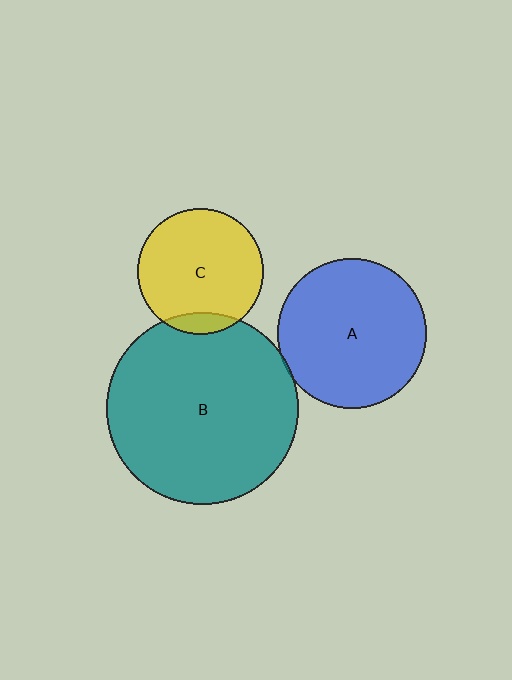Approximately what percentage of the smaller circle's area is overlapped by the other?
Approximately 10%.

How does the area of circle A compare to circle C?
Approximately 1.4 times.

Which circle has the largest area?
Circle B (teal).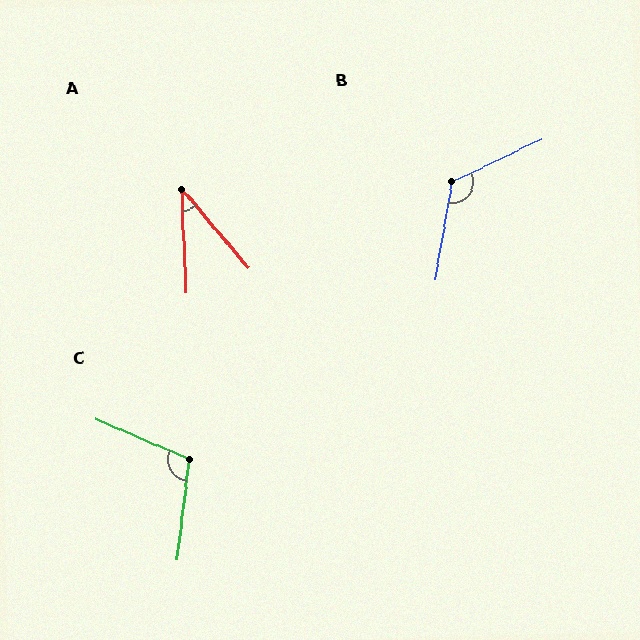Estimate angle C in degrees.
Approximately 106 degrees.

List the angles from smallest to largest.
A (38°), C (106°), B (125°).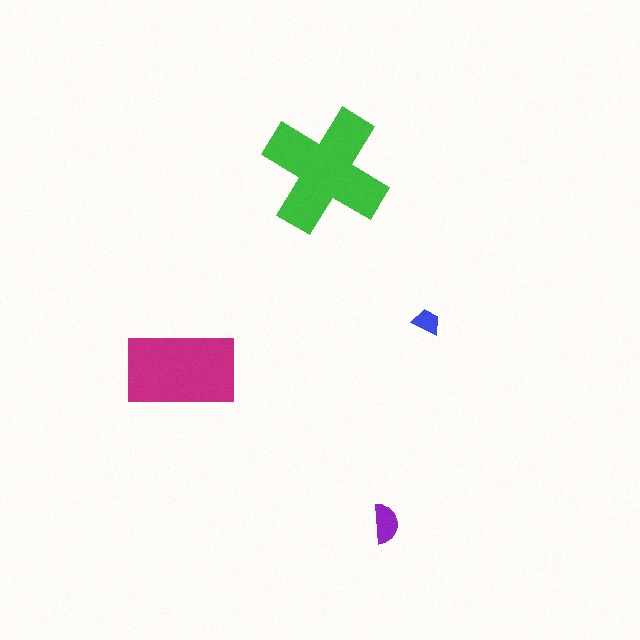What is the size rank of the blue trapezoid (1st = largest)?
4th.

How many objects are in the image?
There are 4 objects in the image.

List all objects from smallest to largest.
The blue trapezoid, the purple semicircle, the magenta rectangle, the green cross.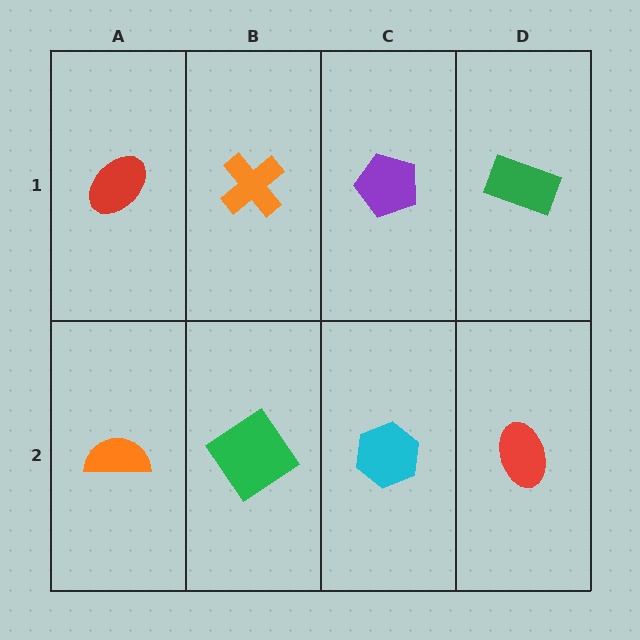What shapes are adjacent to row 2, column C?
A purple pentagon (row 1, column C), a green diamond (row 2, column B), a red ellipse (row 2, column D).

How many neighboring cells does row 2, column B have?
3.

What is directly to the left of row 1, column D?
A purple pentagon.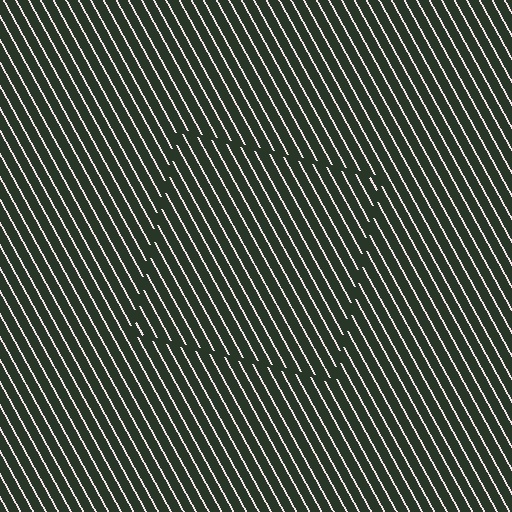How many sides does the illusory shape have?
4 sides — the line-ends trace a square.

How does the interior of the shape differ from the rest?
The interior of the shape contains the same grating, shifted by half a period — the contour is defined by the phase discontinuity where line-ends from the inner and outer gratings abut.